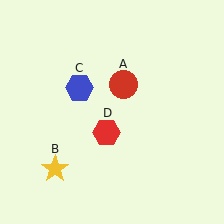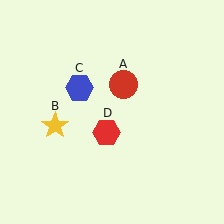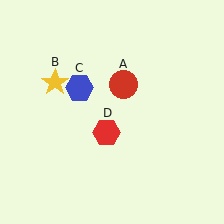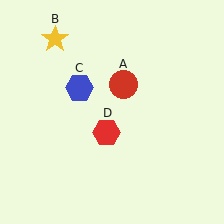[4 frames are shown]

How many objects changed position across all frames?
1 object changed position: yellow star (object B).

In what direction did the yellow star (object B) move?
The yellow star (object B) moved up.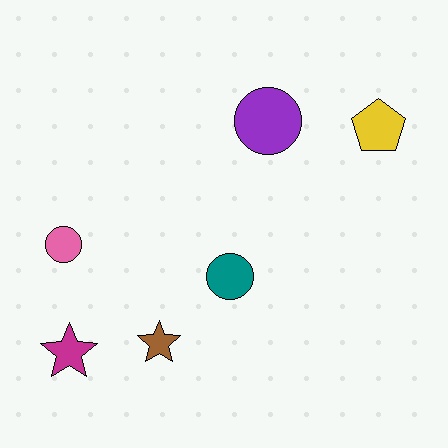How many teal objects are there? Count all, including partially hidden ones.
There is 1 teal object.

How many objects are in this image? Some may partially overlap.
There are 6 objects.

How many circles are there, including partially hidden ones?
There are 3 circles.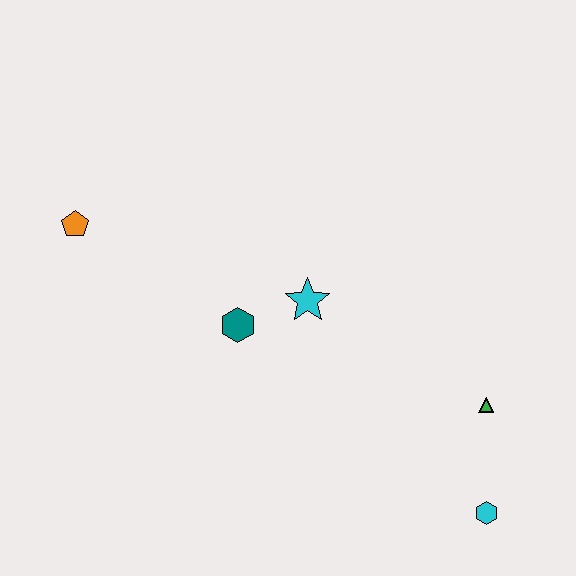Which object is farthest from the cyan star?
The cyan hexagon is farthest from the cyan star.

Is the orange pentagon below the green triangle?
No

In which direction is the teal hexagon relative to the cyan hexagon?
The teal hexagon is to the left of the cyan hexagon.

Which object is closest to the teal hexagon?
The cyan star is closest to the teal hexagon.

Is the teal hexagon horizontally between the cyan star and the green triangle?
No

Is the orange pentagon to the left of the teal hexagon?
Yes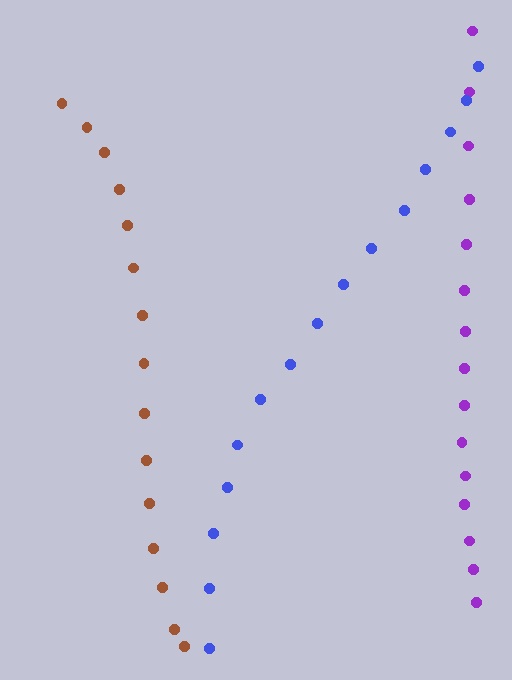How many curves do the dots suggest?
There are 3 distinct paths.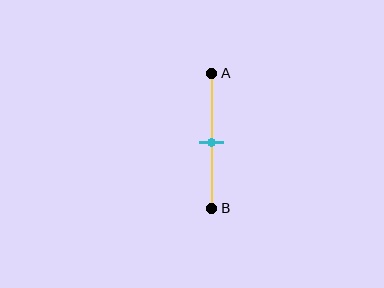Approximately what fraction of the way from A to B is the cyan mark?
The cyan mark is approximately 50% of the way from A to B.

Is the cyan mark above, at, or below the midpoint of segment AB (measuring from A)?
The cyan mark is approximately at the midpoint of segment AB.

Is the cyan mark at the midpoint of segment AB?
Yes, the mark is approximately at the midpoint.